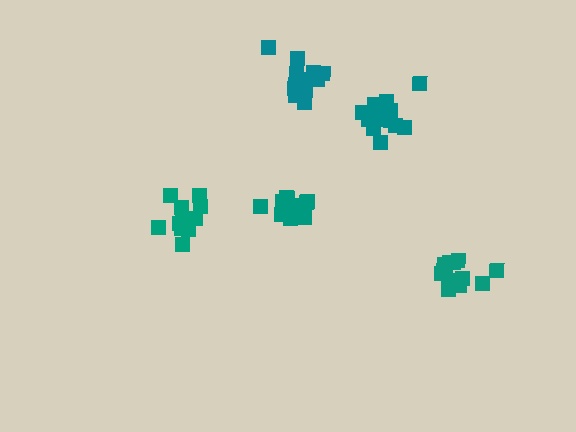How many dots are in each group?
Group 1: 14 dots, Group 2: 13 dots, Group 3: 14 dots, Group 4: 11 dots, Group 5: 13 dots (65 total).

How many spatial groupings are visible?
There are 5 spatial groupings.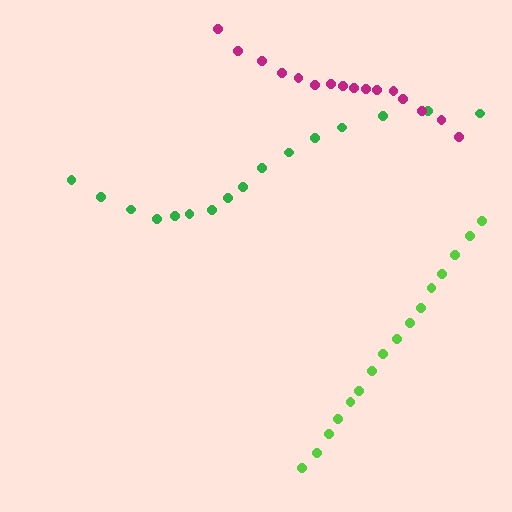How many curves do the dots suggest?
There are 3 distinct paths.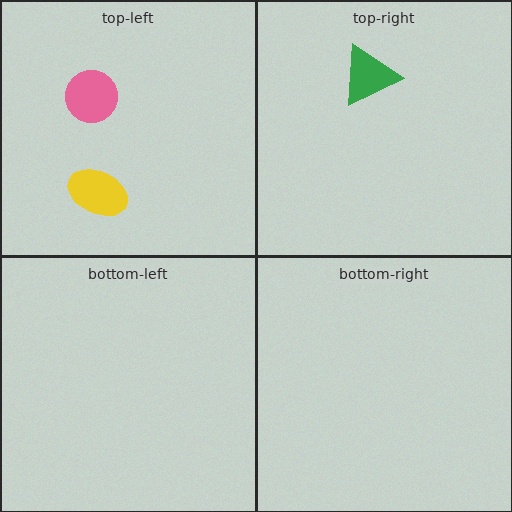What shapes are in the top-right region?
The green triangle.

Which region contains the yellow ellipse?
The top-left region.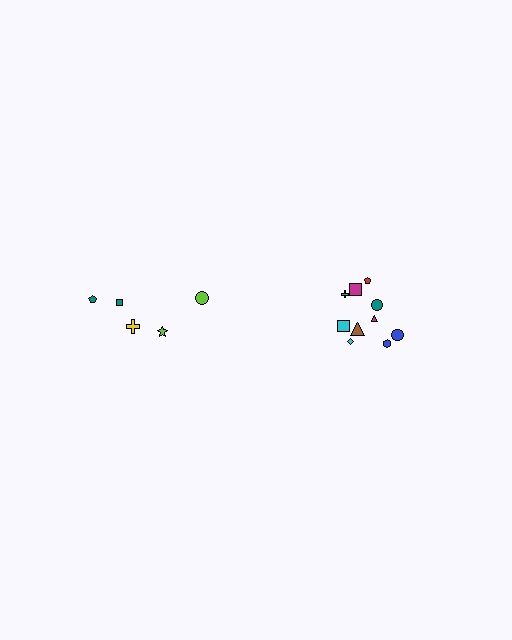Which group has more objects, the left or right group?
The right group.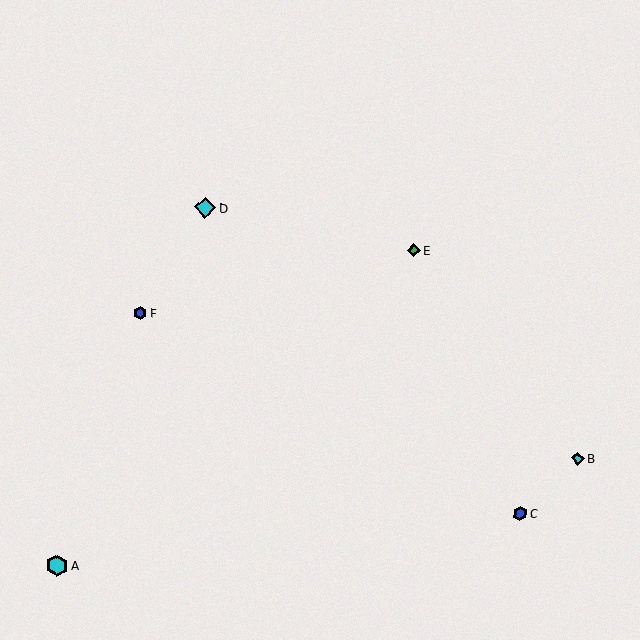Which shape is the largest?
The cyan hexagon (labeled A) is the largest.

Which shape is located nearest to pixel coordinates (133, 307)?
The blue hexagon (labeled F) at (141, 313) is nearest to that location.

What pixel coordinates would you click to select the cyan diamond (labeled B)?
Click at (578, 459) to select the cyan diamond B.